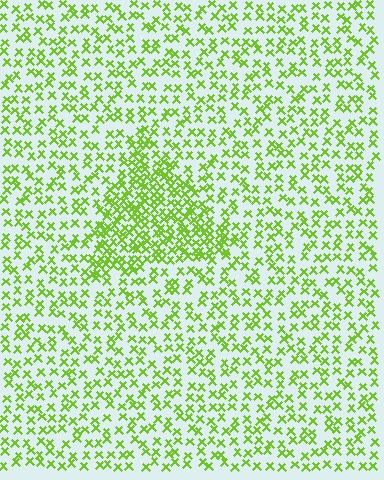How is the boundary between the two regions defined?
The boundary is defined by a change in element density (approximately 2.1x ratio). All elements are the same color, size, and shape.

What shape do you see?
I see a triangle.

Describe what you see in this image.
The image contains small lime elements arranged at two different densities. A triangle-shaped region is visible where the elements are more densely packed than the surrounding area.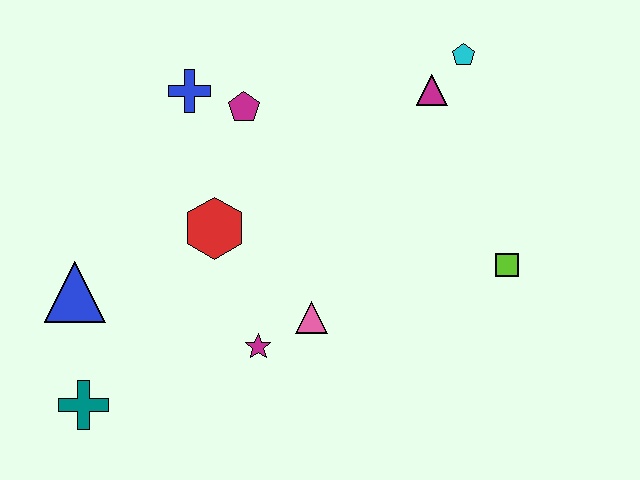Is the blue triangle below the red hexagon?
Yes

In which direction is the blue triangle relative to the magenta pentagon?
The blue triangle is below the magenta pentagon.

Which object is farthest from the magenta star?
The cyan pentagon is farthest from the magenta star.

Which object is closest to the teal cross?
The blue triangle is closest to the teal cross.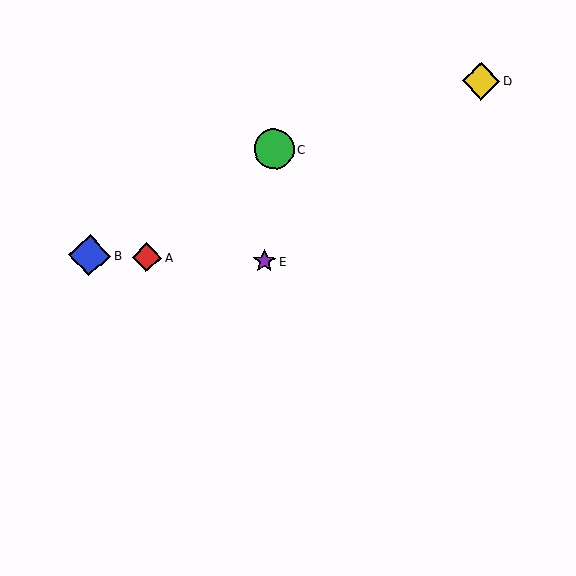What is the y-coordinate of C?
Object C is at y≈149.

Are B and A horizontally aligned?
Yes, both are at y≈255.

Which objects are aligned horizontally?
Objects A, B, E are aligned horizontally.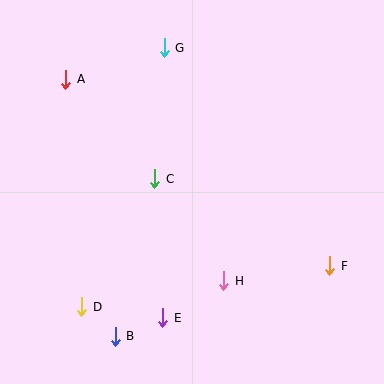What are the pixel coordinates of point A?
Point A is at (66, 79).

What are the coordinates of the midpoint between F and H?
The midpoint between F and H is at (277, 273).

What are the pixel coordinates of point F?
Point F is at (330, 266).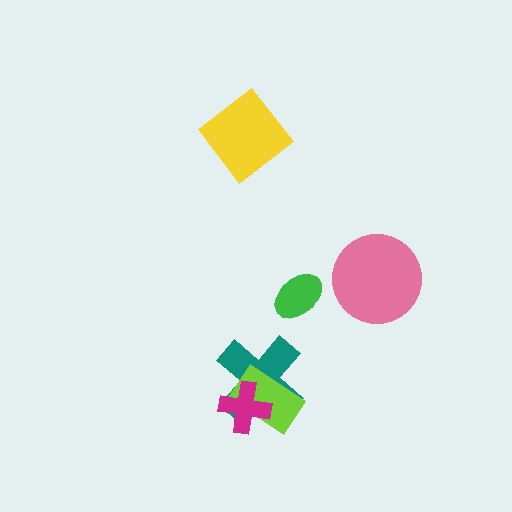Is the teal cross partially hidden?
Yes, it is partially covered by another shape.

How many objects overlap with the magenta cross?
2 objects overlap with the magenta cross.